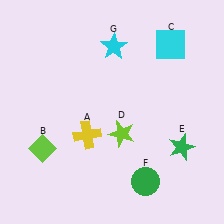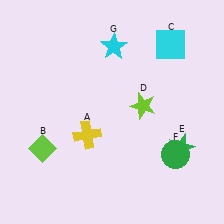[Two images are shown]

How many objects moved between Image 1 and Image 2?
2 objects moved between the two images.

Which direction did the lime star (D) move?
The lime star (D) moved up.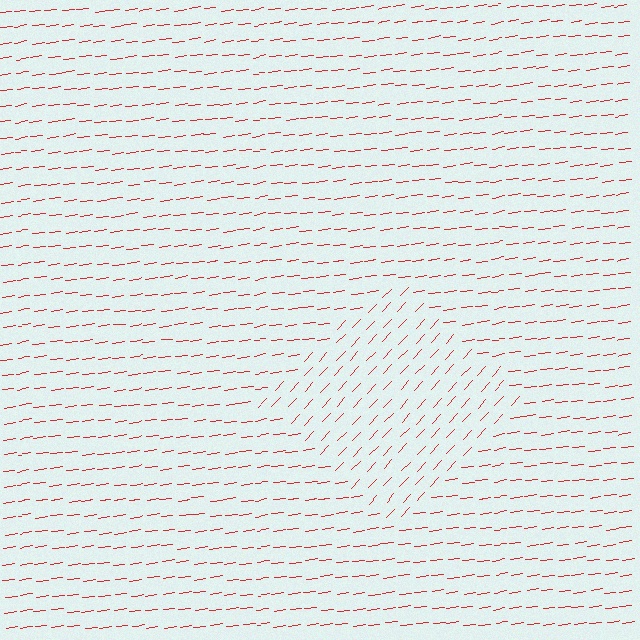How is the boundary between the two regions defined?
The boundary is defined purely by a change in line orientation (approximately 40 degrees difference). All lines are the same color and thickness.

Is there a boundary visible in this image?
Yes, there is a texture boundary formed by a change in line orientation.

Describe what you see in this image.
The image is filled with small red line segments. A diamond region in the image has lines oriented differently from the surrounding lines, creating a visible texture boundary.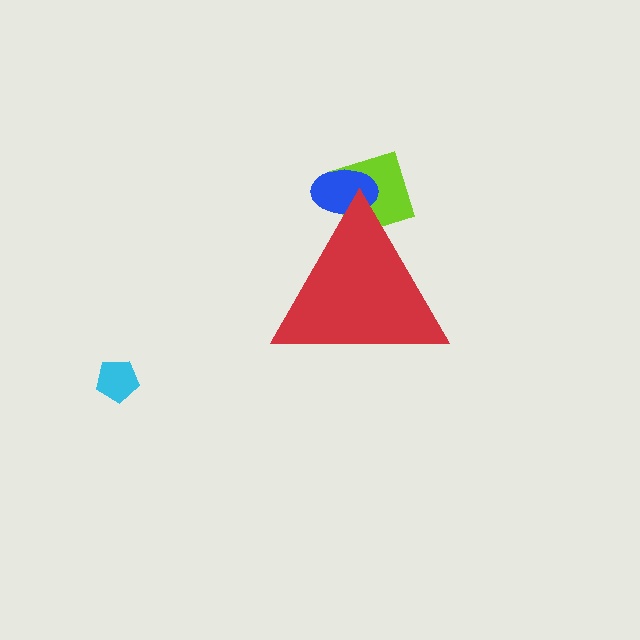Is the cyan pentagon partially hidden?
No, the cyan pentagon is fully visible.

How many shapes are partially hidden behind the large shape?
2 shapes are partially hidden.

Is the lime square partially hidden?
Yes, the lime square is partially hidden behind the red triangle.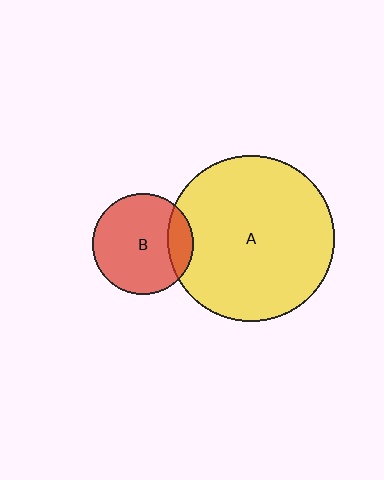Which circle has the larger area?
Circle A (yellow).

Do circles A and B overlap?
Yes.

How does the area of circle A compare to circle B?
Approximately 2.7 times.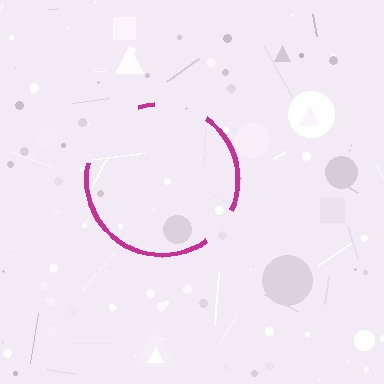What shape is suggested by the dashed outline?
The dashed outline suggests a circle.